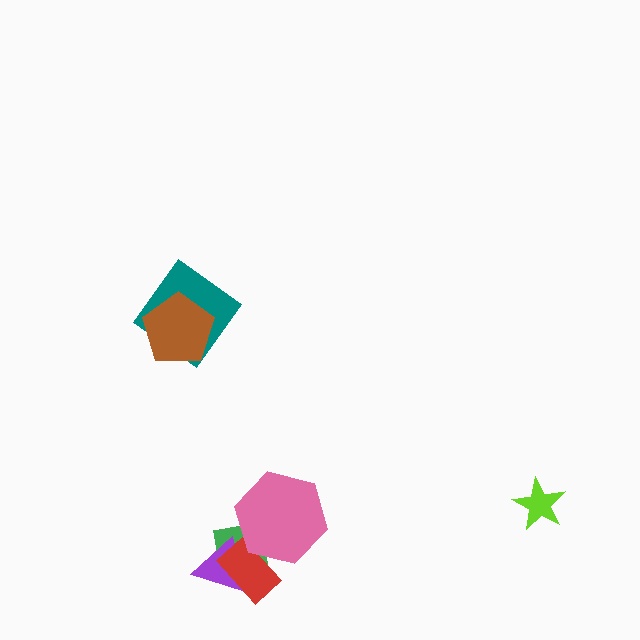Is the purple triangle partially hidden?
Yes, it is partially covered by another shape.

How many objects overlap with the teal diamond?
1 object overlaps with the teal diamond.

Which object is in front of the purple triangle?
The red rectangle is in front of the purple triangle.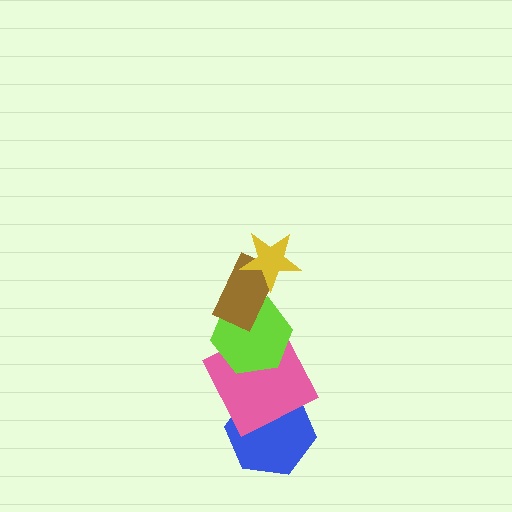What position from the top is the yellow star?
The yellow star is 1st from the top.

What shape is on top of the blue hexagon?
The pink square is on top of the blue hexagon.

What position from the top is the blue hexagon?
The blue hexagon is 5th from the top.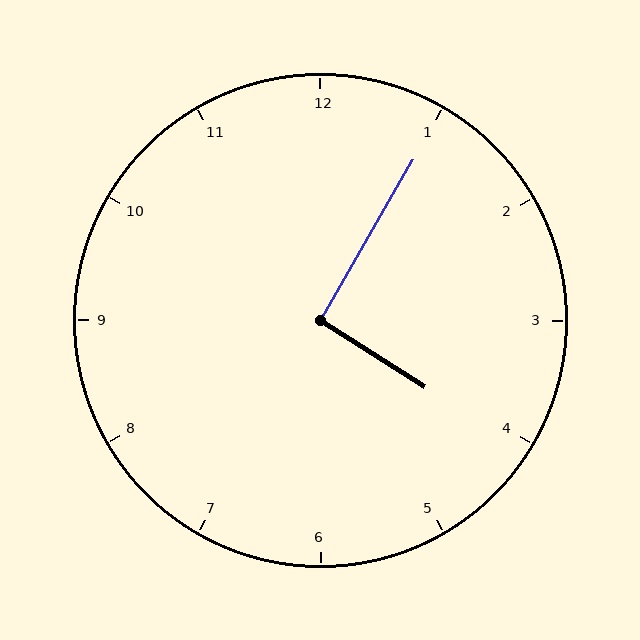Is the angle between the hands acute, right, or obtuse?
It is right.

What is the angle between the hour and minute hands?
Approximately 92 degrees.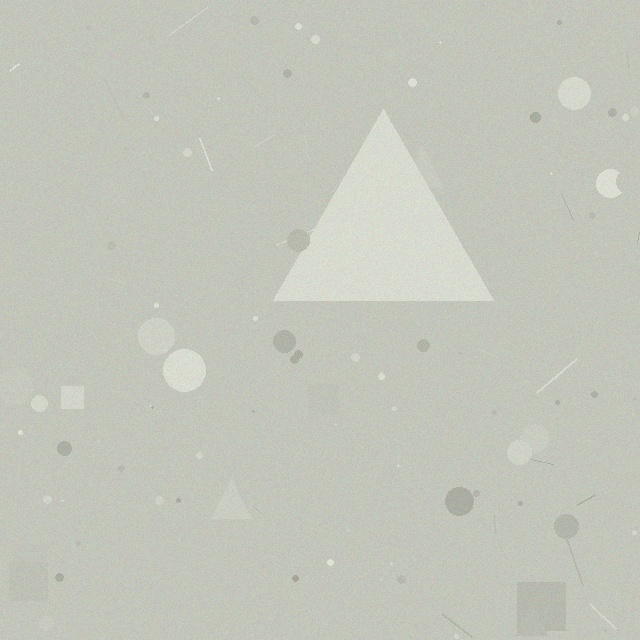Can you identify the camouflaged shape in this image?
The camouflaged shape is a triangle.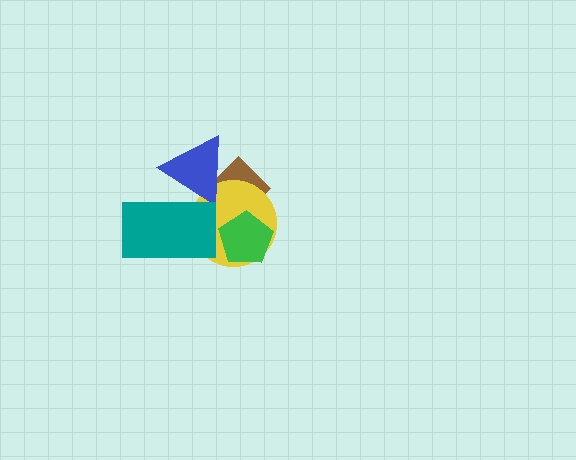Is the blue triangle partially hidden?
Yes, it is partially covered by another shape.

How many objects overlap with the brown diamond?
3 objects overlap with the brown diamond.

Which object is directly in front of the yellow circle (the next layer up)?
The blue triangle is directly in front of the yellow circle.